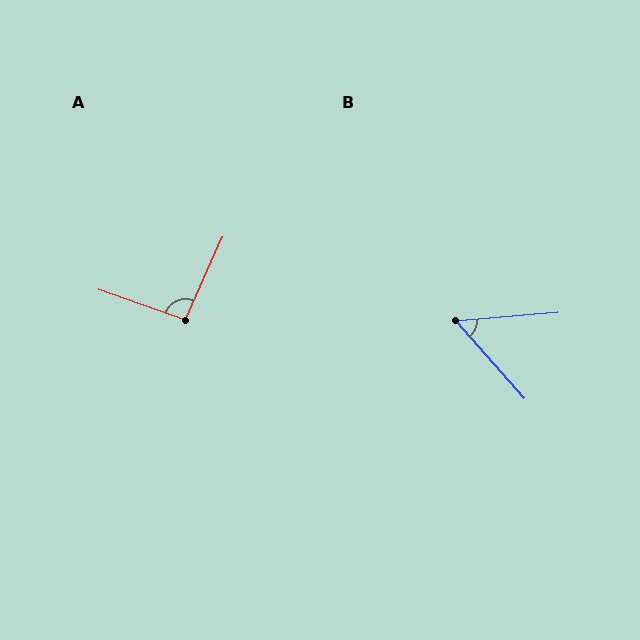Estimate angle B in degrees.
Approximately 54 degrees.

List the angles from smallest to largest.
B (54°), A (95°).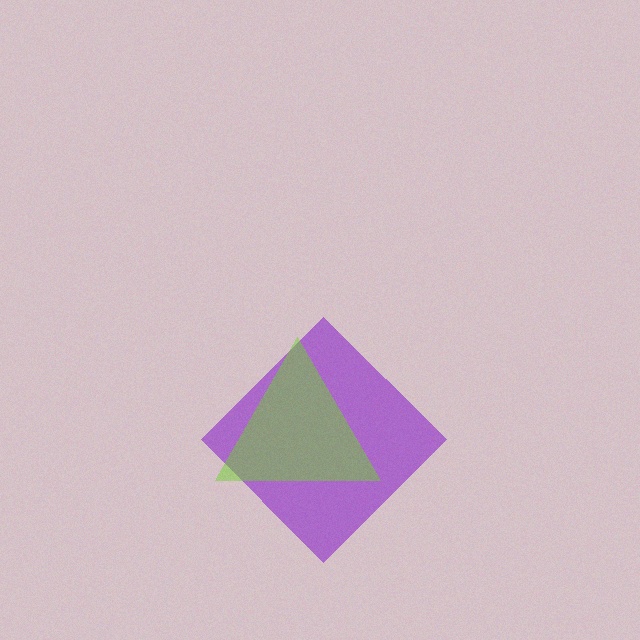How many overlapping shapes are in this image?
There are 2 overlapping shapes in the image.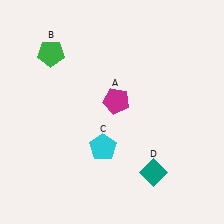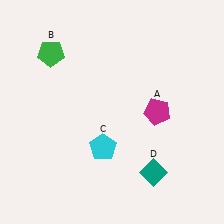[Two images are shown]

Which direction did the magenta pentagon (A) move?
The magenta pentagon (A) moved right.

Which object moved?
The magenta pentagon (A) moved right.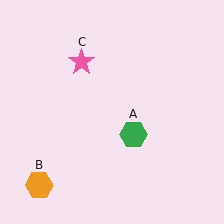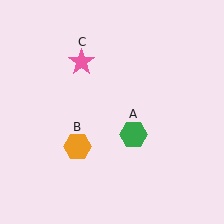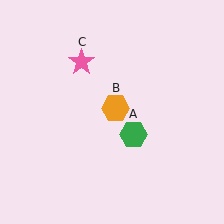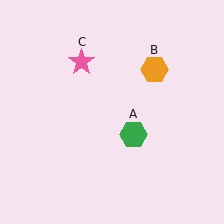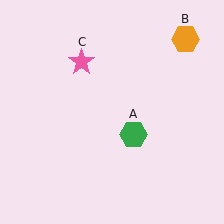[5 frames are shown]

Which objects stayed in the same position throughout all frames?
Green hexagon (object A) and pink star (object C) remained stationary.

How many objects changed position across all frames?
1 object changed position: orange hexagon (object B).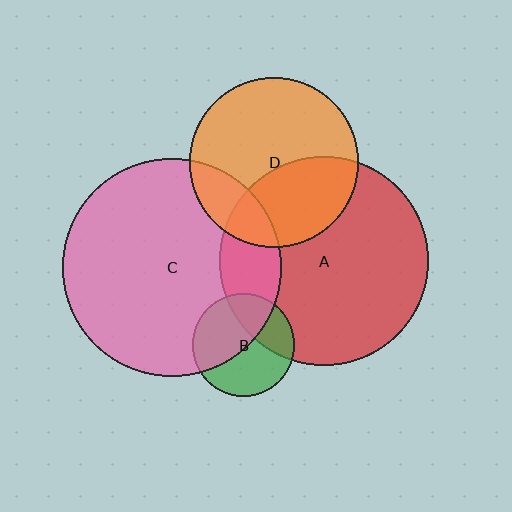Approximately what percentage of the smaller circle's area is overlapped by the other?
Approximately 35%.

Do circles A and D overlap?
Yes.